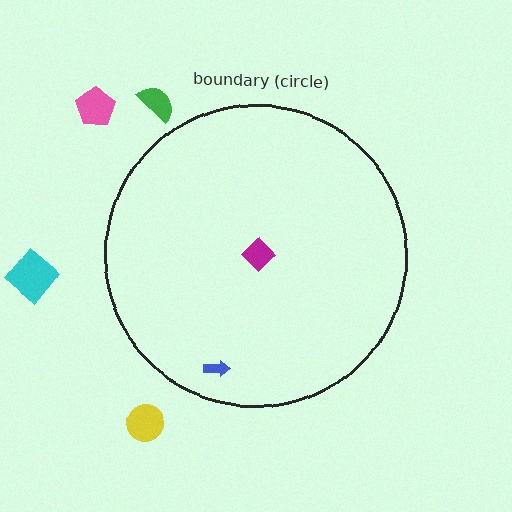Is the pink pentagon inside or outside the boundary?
Outside.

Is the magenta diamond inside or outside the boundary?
Inside.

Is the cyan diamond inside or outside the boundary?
Outside.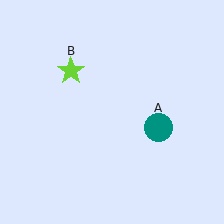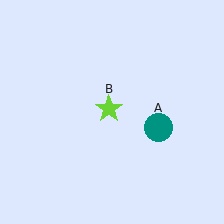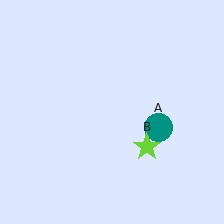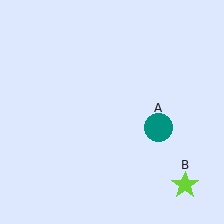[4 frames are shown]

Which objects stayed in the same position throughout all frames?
Teal circle (object A) remained stationary.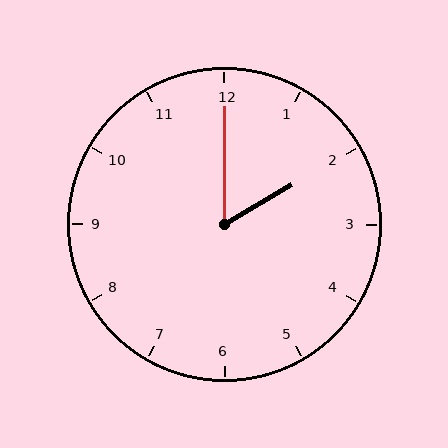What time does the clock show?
2:00.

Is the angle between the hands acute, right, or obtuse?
It is acute.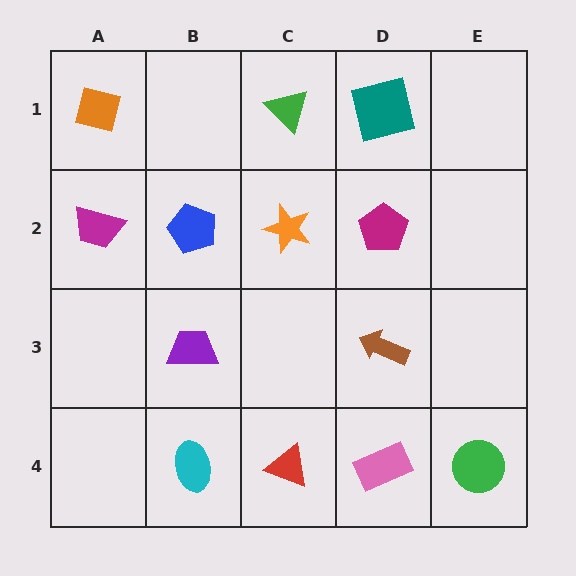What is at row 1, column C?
A green triangle.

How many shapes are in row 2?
4 shapes.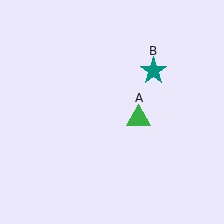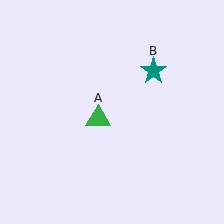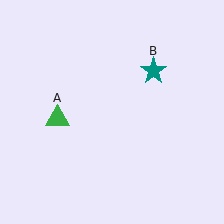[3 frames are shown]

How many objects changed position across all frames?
1 object changed position: green triangle (object A).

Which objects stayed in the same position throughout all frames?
Teal star (object B) remained stationary.